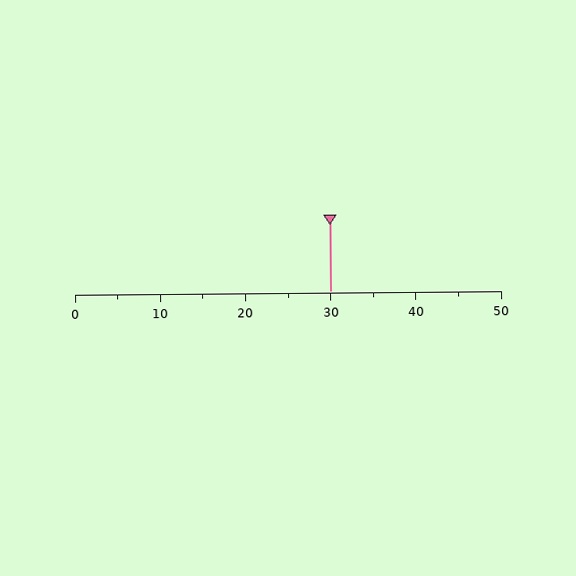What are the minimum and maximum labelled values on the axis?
The axis runs from 0 to 50.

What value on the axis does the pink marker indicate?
The marker indicates approximately 30.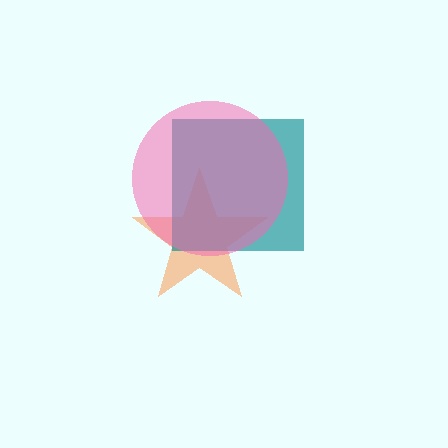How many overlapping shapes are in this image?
There are 3 overlapping shapes in the image.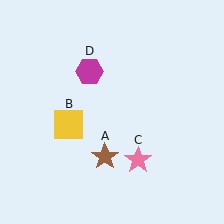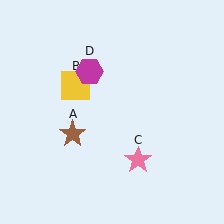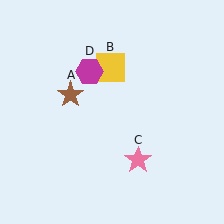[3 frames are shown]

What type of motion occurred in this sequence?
The brown star (object A), yellow square (object B) rotated clockwise around the center of the scene.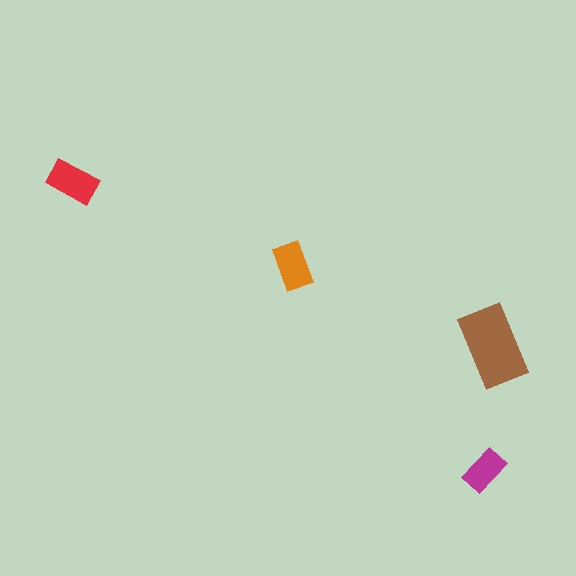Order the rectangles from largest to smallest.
the brown one, the red one, the orange one, the magenta one.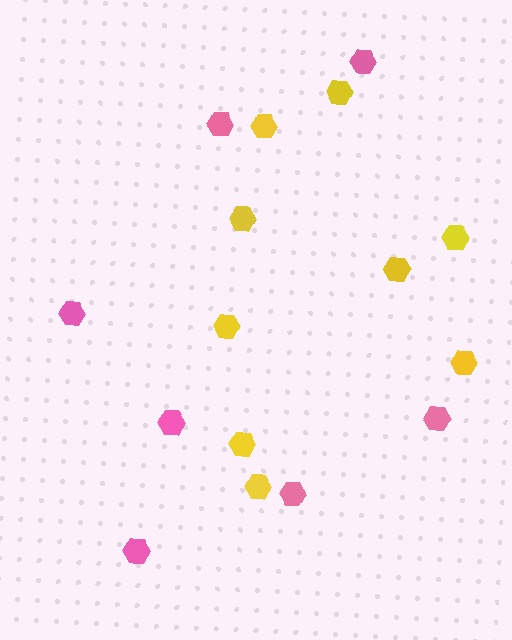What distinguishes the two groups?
There are 2 groups: one group of pink hexagons (7) and one group of yellow hexagons (9).